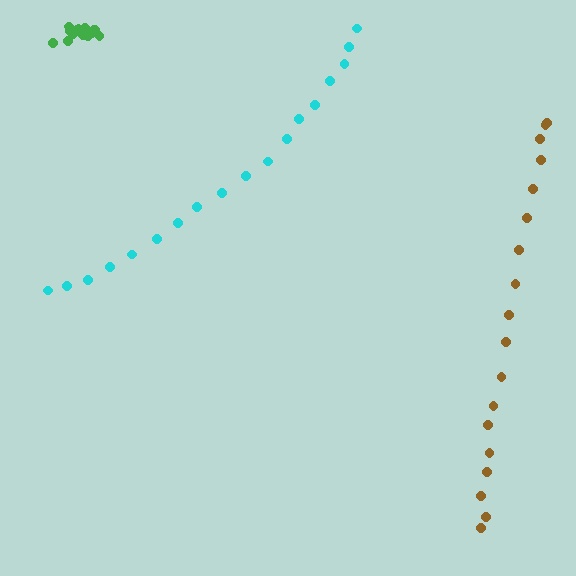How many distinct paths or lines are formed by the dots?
There are 3 distinct paths.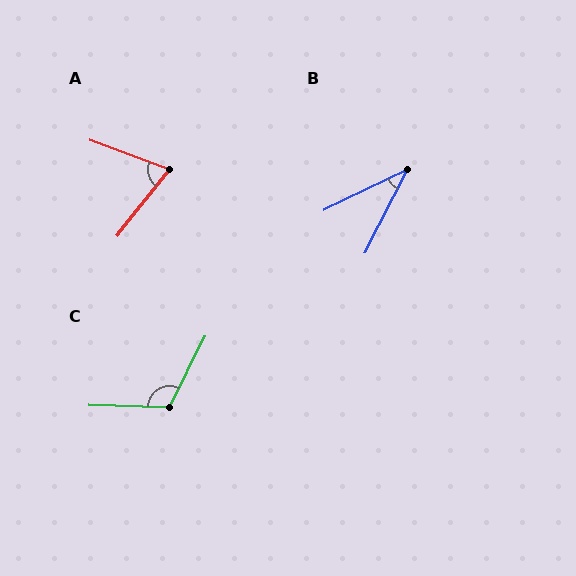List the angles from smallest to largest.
B (37°), A (72°), C (115°).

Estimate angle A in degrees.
Approximately 72 degrees.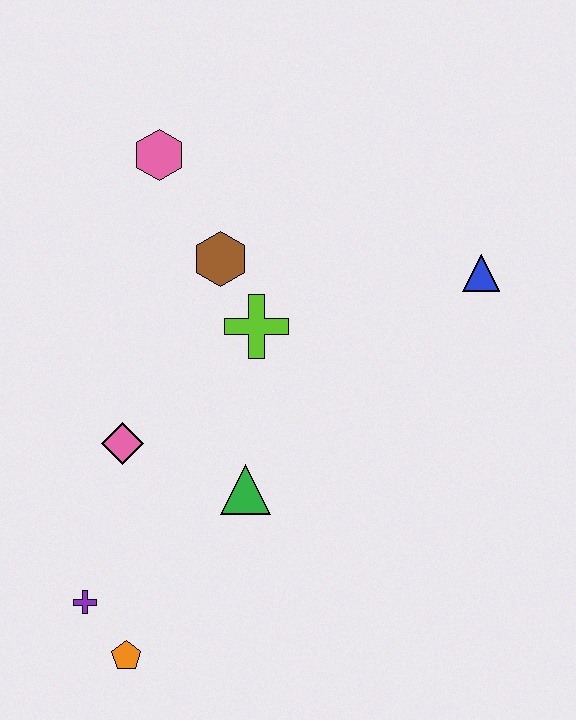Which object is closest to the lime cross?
The brown hexagon is closest to the lime cross.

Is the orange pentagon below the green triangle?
Yes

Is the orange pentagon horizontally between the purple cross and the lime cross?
Yes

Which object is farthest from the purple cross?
The blue triangle is farthest from the purple cross.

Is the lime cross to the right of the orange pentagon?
Yes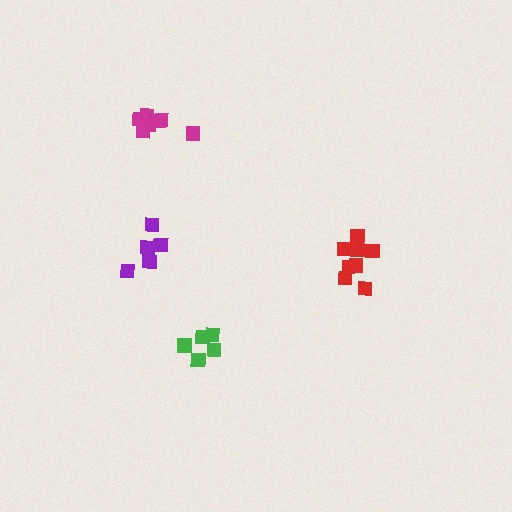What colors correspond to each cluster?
The clusters are colored: red, magenta, purple, green.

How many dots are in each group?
Group 1: 8 dots, Group 2: 7 dots, Group 3: 5 dots, Group 4: 5 dots (25 total).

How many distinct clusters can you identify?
There are 4 distinct clusters.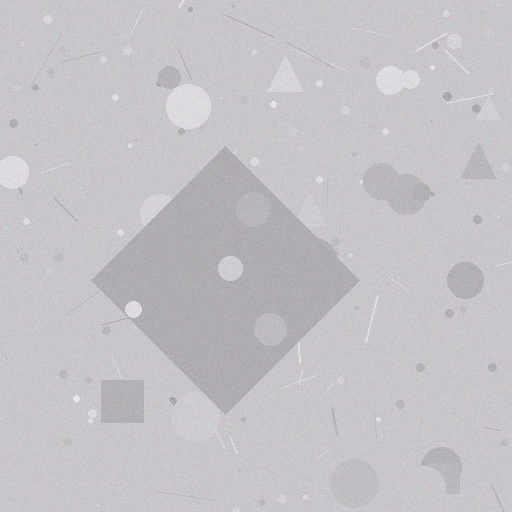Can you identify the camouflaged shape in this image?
The camouflaged shape is a diamond.